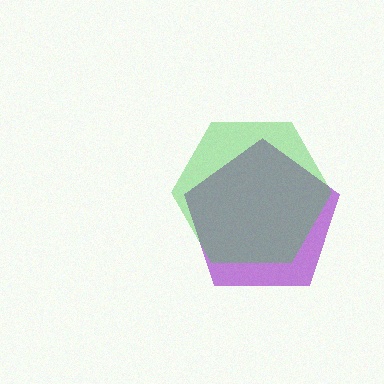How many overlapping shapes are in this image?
There are 2 overlapping shapes in the image.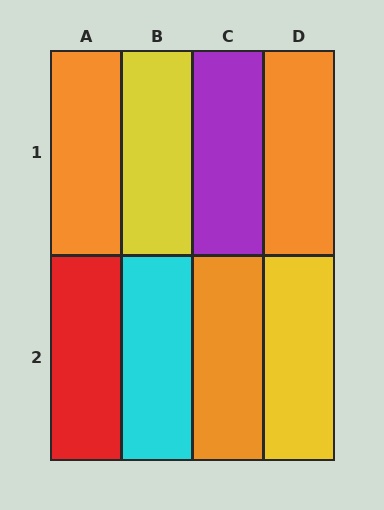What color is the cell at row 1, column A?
Orange.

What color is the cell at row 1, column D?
Orange.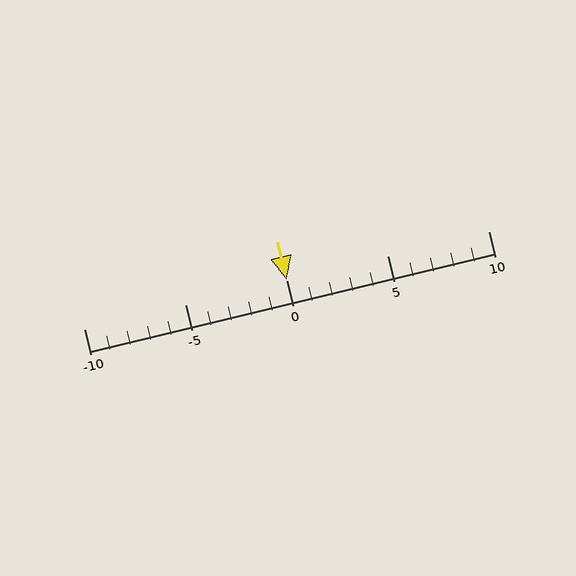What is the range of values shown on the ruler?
The ruler shows values from -10 to 10.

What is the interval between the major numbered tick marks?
The major tick marks are spaced 5 units apart.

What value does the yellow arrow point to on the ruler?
The yellow arrow points to approximately 0.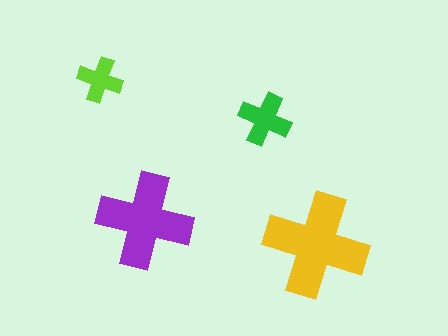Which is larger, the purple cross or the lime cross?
The purple one.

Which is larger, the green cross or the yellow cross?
The yellow one.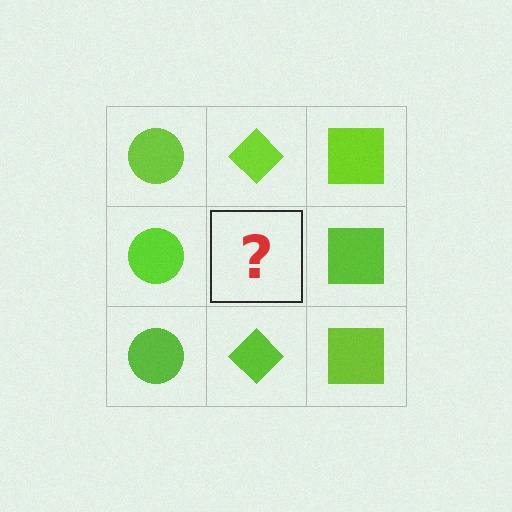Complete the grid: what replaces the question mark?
The question mark should be replaced with a lime diamond.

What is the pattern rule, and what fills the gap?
The rule is that each column has a consistent shape. The gap should be filled with a lime diamond.